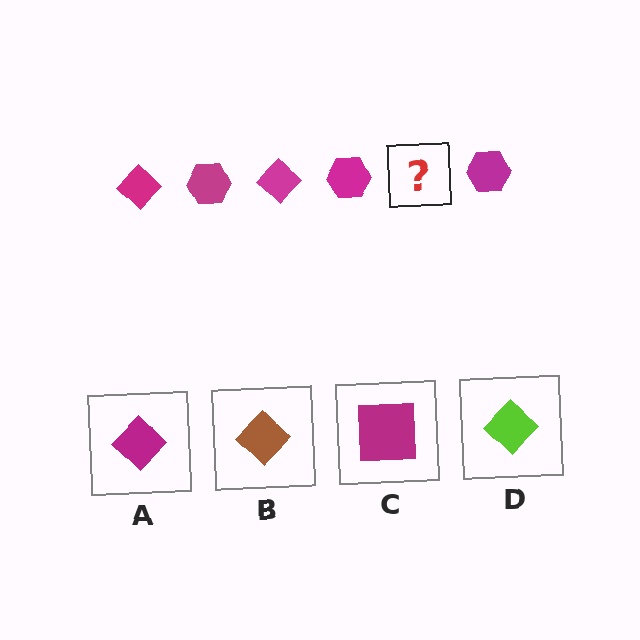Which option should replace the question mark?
Option A.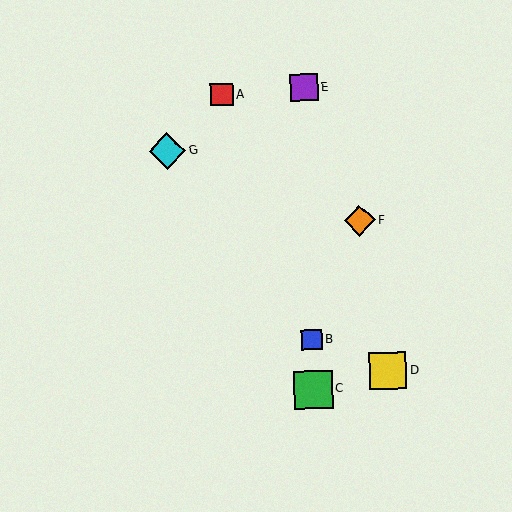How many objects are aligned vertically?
3 objects (B, C, E) are aligned vertically.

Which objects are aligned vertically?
Objects B, C, E are aligned vertically.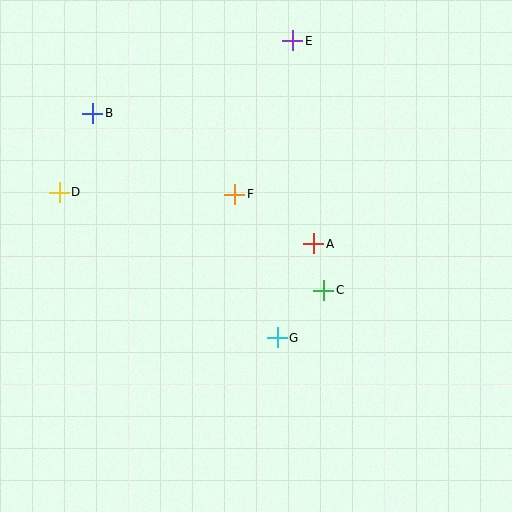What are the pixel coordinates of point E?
Point E is at (293, 41).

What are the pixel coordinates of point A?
Point A is at (314, 244).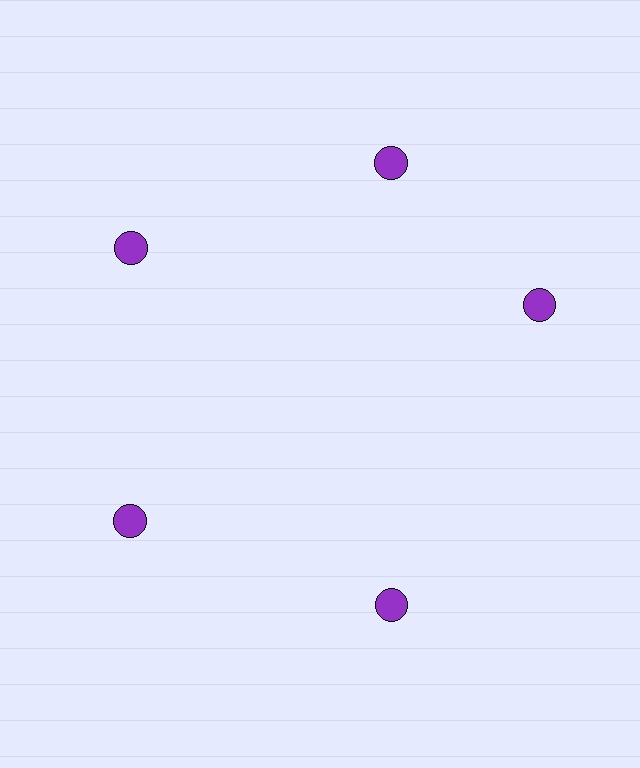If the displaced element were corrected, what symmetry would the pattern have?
It would have 5-fold rotational symmetry — the pattern would map onto itself every 72 degrees.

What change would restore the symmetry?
The symmetry would be restored by rotating it back into even spacing with its neighbors so that all 5 circles sit at equal angles and equal distance from the center.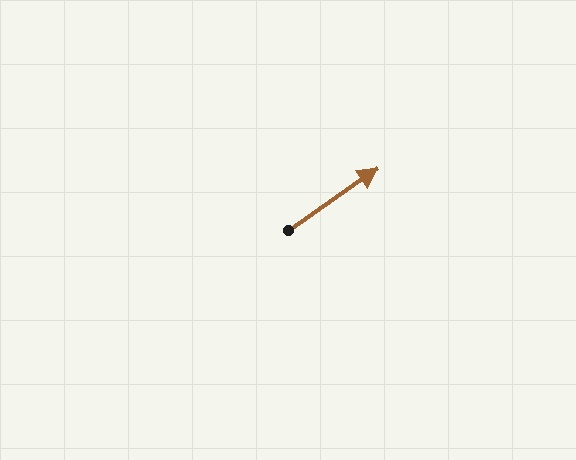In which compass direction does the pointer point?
Northeast.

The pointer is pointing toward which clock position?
Roughly 2 o'clock.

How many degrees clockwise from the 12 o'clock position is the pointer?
Approximately 55 degrees.